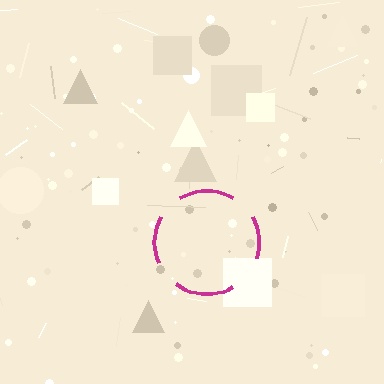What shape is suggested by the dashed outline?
The dashed outline suggests a circle.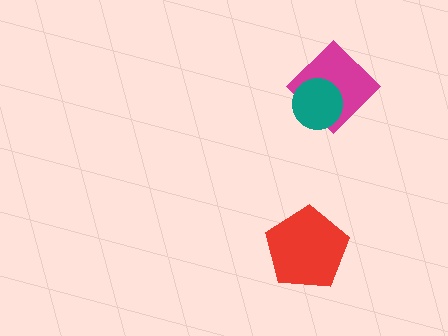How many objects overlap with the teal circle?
1 object overlaps with the teal circle.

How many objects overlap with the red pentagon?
0 objects overlap with the red pentagon.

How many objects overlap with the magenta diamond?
1 object overlaps with the magenta diamond.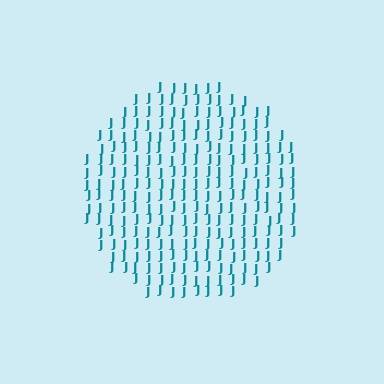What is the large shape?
The large shape is a circle.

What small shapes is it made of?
It is made of small letter J's.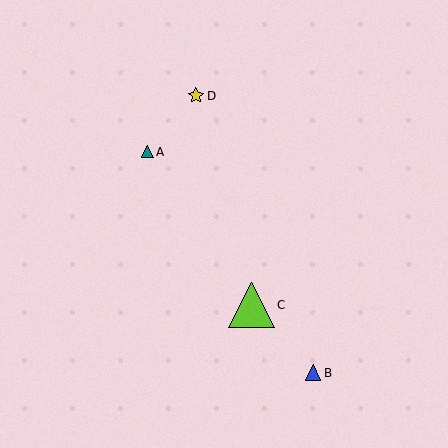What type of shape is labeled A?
Shape A is a teal triangle.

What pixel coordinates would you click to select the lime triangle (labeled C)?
Click at (252, 305) to select the lime triangle C.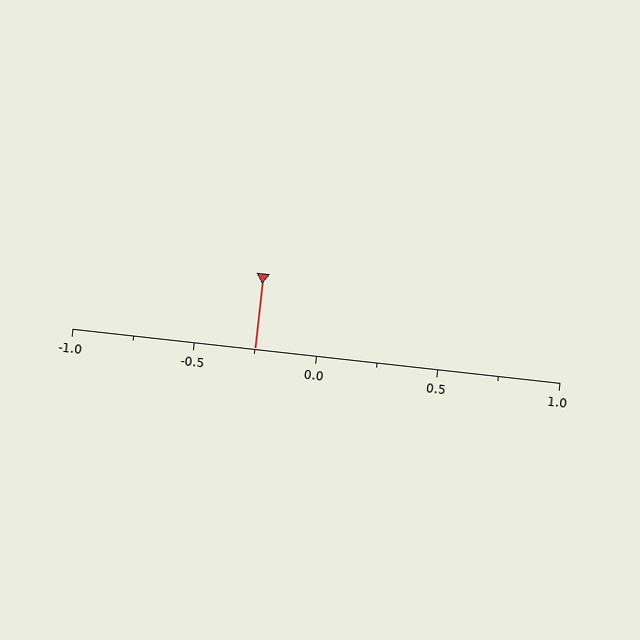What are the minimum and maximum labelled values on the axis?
The axis runs from -1.0 to 1.0.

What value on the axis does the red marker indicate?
The marker indicates approximately -0.25.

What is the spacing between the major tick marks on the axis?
The major ticks are spaced 0.5 apart.